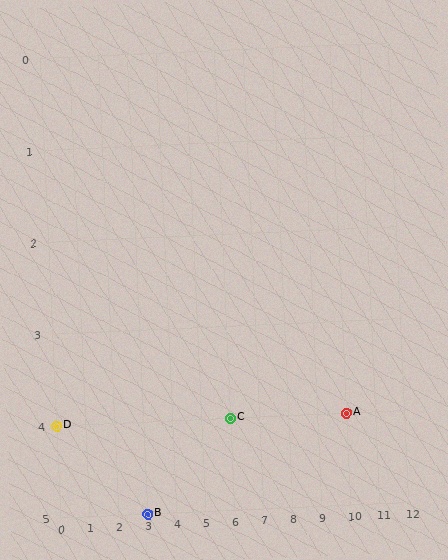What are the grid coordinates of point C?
Point C is at grid coordinates (6, 4).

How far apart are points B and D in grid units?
Points B and D are 3 columns and 1 row apart (about 3.2 grid units diagonally).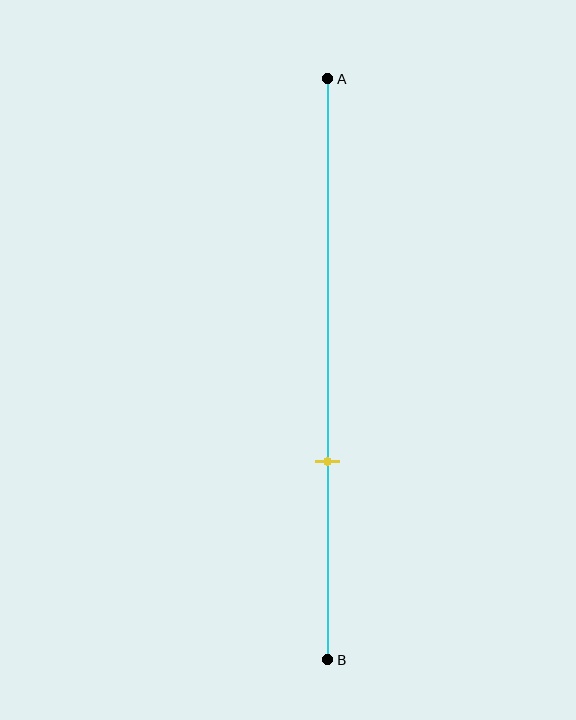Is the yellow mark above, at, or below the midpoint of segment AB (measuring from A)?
The yellow mark is below the midpoint of segment AB.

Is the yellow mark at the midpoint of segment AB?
No, the mark is at about 65% from A, not at the 50% midpoint.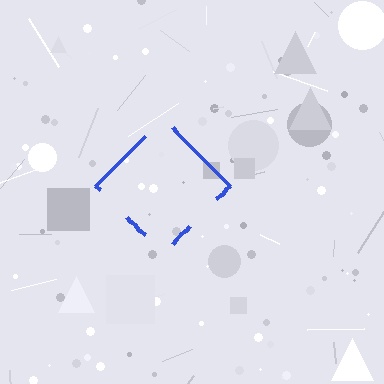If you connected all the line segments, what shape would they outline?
They would outline a diamond.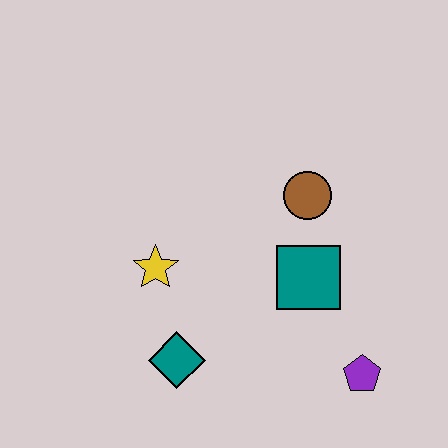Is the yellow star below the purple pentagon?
No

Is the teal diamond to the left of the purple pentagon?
Yes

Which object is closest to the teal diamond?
The yellow star is closest to the teal diamond.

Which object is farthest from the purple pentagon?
The yellow star is farthest from the purple pentagon.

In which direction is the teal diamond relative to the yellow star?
The teal diamond is below the yellow star.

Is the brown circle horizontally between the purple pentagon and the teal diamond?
Yes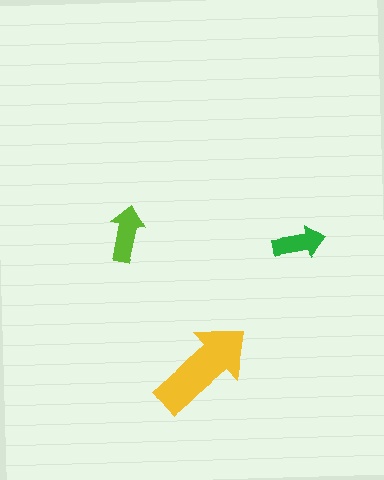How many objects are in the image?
There are 3 objects in the image.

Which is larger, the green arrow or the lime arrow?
The lime one.